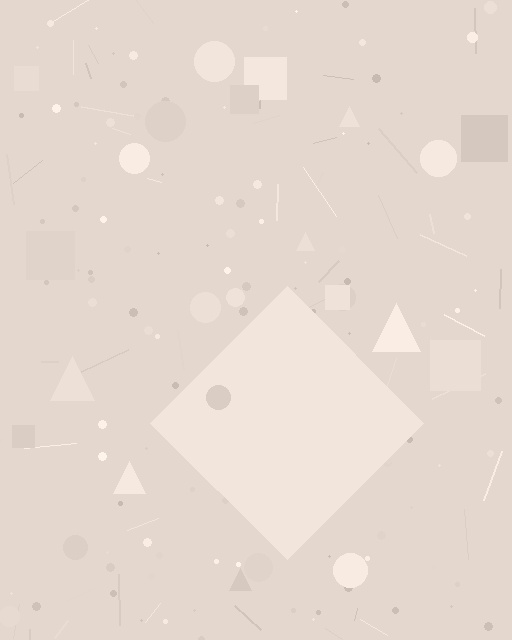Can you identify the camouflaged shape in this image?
The camouflaged shape is a diamond.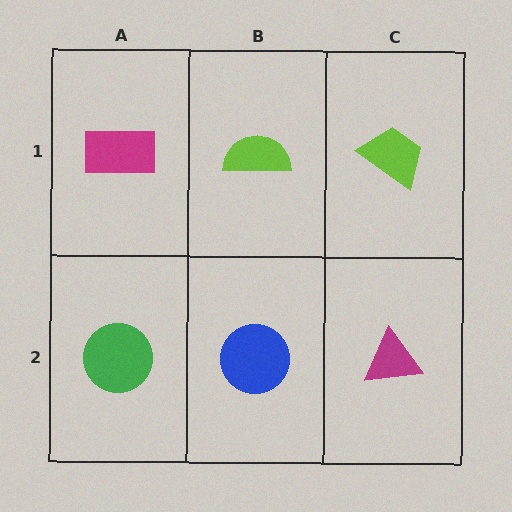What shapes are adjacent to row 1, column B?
A blue circle (row 2, column B), a magenta rectangle (row 1, column A), a lime trapezoid (row 1, column C).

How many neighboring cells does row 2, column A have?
2.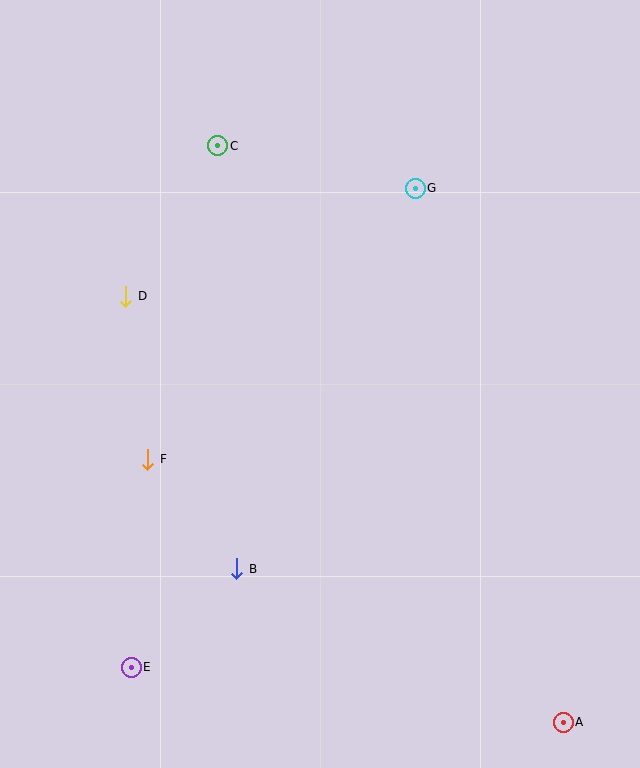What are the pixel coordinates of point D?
Point D is at (126, 296).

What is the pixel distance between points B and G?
The distance between B and G is 420 pixels.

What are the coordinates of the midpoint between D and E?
The midpoint between D and E is at (128, 482).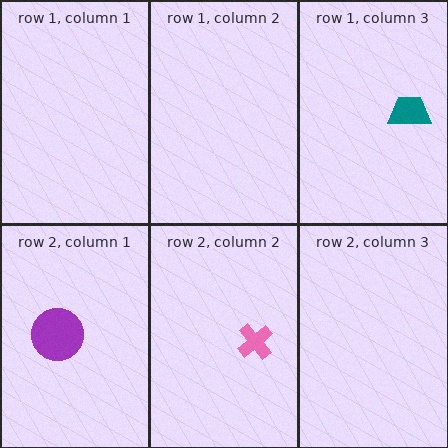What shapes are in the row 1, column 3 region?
The teal trapezoid.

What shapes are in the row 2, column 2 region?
The pink cross.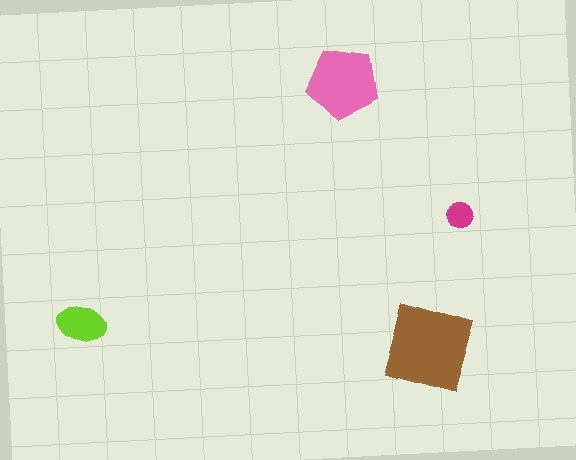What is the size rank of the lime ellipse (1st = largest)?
3rd.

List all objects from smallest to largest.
The magenta circle, the lime ellipse, the pink pentagon, the brown diamond.